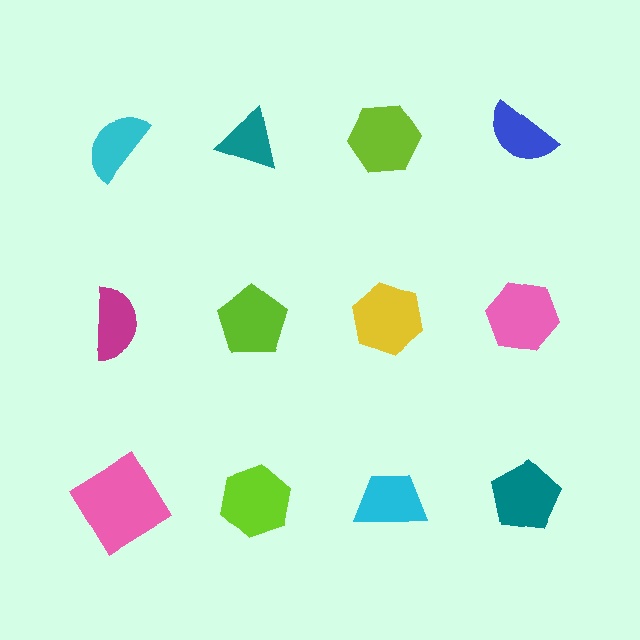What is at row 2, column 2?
A lime pentagon.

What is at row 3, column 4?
A teal pentagon.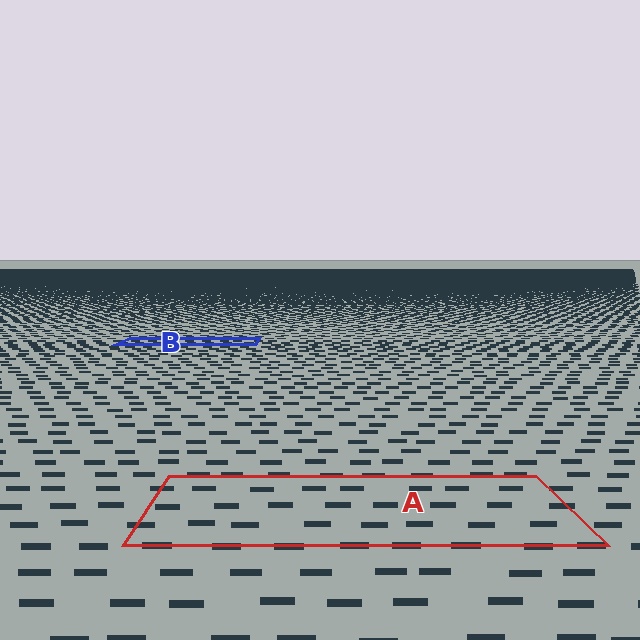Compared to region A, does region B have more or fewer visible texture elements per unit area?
Region B has more texture elements per unit area — they are packed more densely because it is farther away.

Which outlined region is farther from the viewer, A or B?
Region B is farther from the viewer — the texture elements inside it appear smaller and more densely packed.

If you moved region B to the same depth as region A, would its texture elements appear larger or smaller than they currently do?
They would appear larger. At a closer depth, the same texture elements are projected at a bigger on-screen size.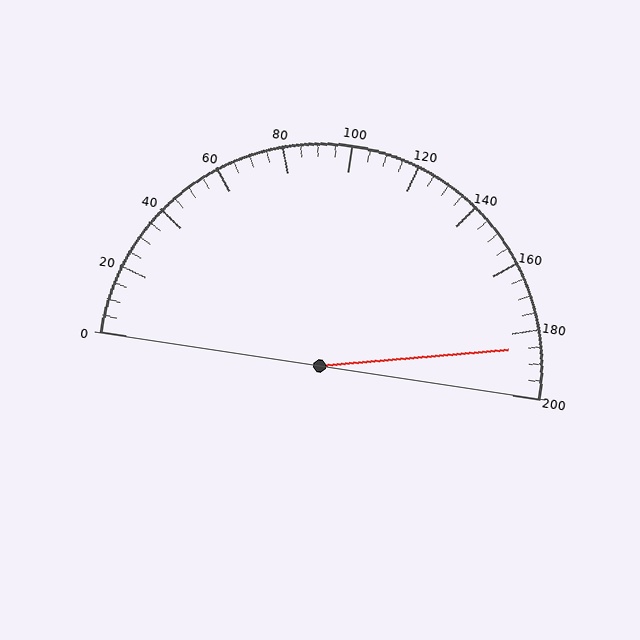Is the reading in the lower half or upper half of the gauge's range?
The reading is in the upper half of the range (0 to 200).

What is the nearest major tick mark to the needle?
The nearest major tick mark is 180.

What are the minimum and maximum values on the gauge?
The gauge ranges from 0 to 200.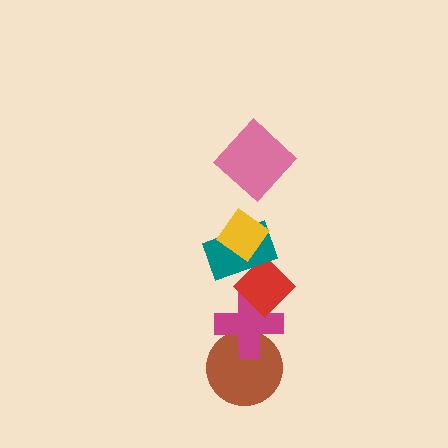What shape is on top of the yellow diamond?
The pink diamond is on top of the yellow diamond.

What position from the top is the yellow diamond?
The yellow diamond is 2nd from the top.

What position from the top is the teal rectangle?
The teal rectangle is 3rd from the top.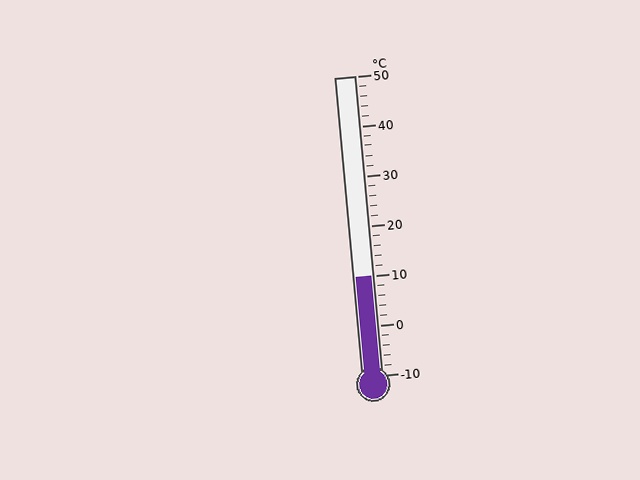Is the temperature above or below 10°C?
The temperature is at 10°C.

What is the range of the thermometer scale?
The thermometer scale ranges from -10°C to 50°C.